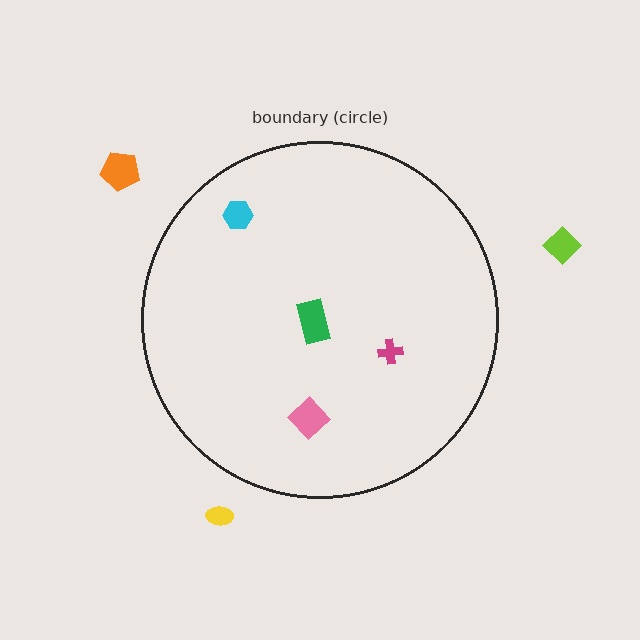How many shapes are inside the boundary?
4 inside, 3 outside.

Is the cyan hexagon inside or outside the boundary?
Inside.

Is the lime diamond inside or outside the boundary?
Outside.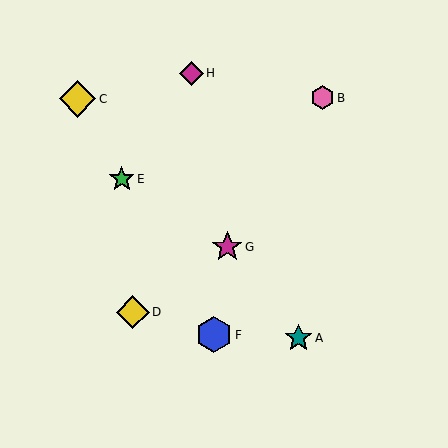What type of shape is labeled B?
Shape B is a pink hexagon.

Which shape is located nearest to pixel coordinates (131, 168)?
The green star (labeled E) at (122, 179) is nearest to that location.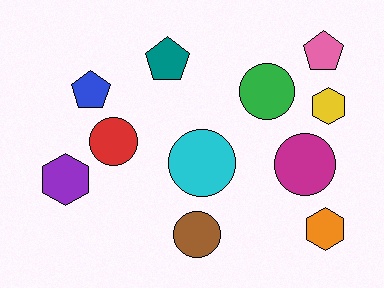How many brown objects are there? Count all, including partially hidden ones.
There is 1 brown object.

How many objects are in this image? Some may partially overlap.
There are 11 objects.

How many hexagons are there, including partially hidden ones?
There are 3 hexagons.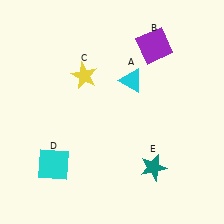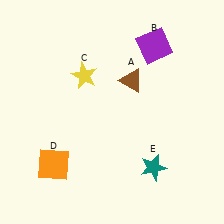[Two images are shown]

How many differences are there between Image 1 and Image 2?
There are 2 differences between the two images.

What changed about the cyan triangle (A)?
In Image 1, A is cyan. In Image 2, it changed to brown.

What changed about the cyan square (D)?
In Image 1, D is cyan. In Image 2, it changed to orange.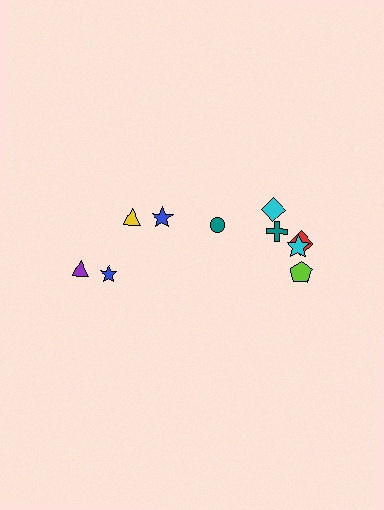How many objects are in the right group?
There are 6 objects.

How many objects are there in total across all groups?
There are 10 objects.